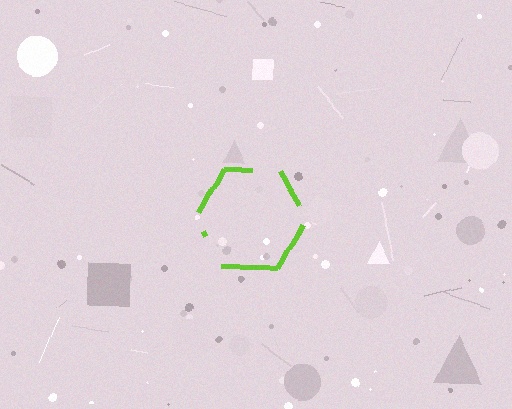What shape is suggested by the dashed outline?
The dashed outline suggests a hexagon.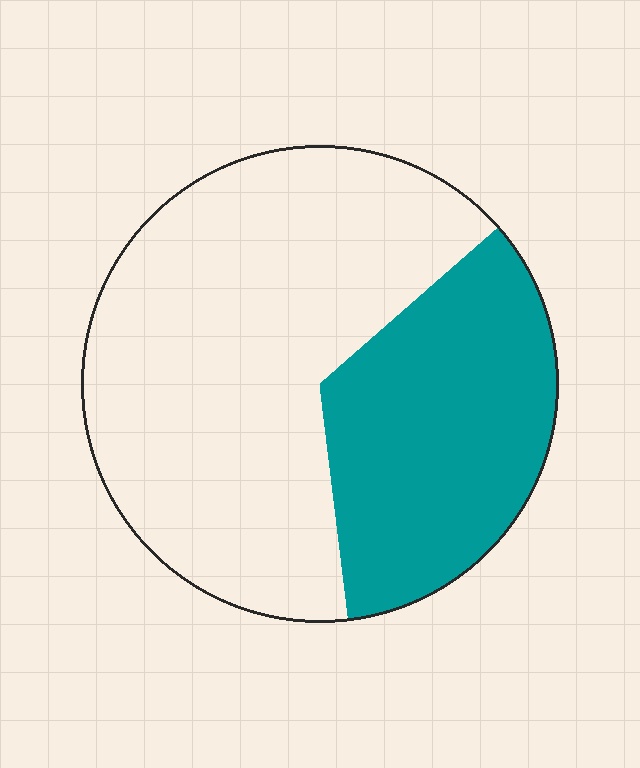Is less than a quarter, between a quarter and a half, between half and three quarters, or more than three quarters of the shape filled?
Between a quarter and a half.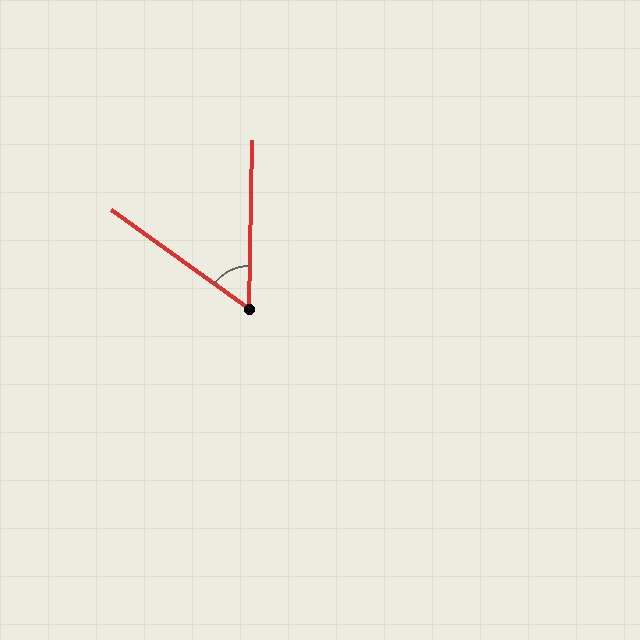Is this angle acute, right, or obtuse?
It is acute.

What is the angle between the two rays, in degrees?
Approximately 56 degrees.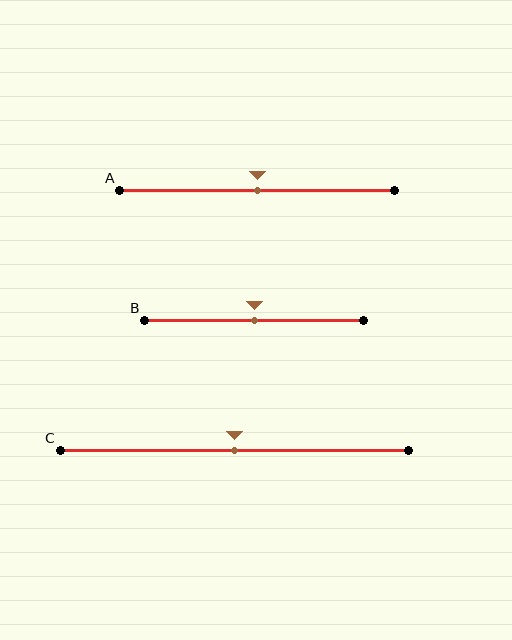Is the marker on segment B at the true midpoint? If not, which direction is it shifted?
Yes, the marker on segment B is at the true midpoint.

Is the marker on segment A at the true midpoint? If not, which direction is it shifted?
Yes, the marker on segment A is at the true midpoint.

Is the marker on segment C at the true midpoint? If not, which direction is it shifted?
Yes, the marker on segment C is at the true midpoint.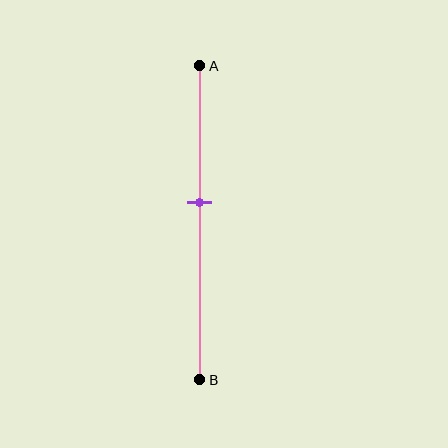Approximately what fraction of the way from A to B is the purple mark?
The purple mark is approximately 45% of the way from A to B.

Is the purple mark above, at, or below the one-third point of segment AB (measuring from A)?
The purple mark is below the one-third point of segment AB.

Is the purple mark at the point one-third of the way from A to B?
No, the mark is at about 45% from A, not at the 33% one-third point.